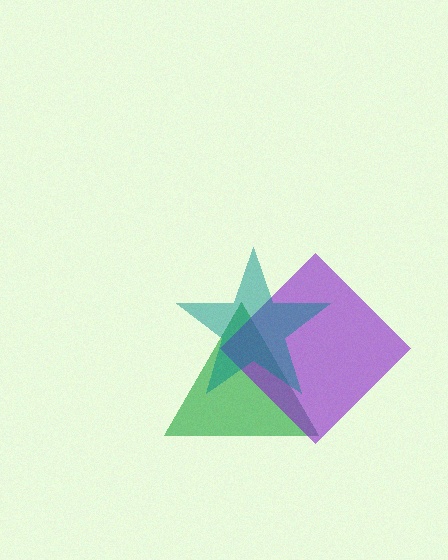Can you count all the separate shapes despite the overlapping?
Yes, there are 3 separate shapes.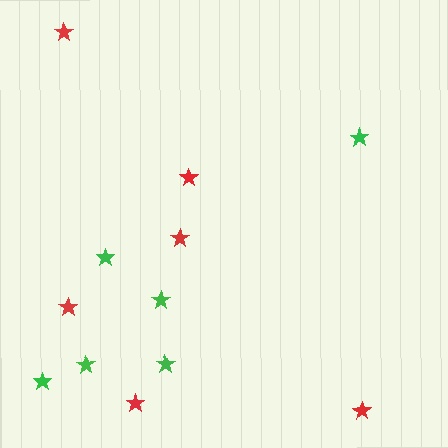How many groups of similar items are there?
There are 2 groups: one group of green stars (6) and one group of red stars (6).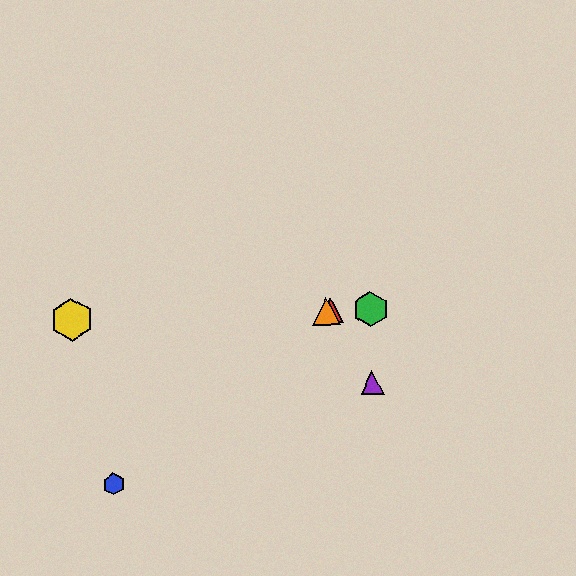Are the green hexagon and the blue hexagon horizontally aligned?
No, the green hexagon is at y≈309 and the blue hexagon is at y≈484.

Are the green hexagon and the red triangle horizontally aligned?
Yes, both are at y≈309.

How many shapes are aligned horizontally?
4 shapes (the red triangle, the green hexagon, the yellow hexagon, the orange triangle) are aligned horizontally.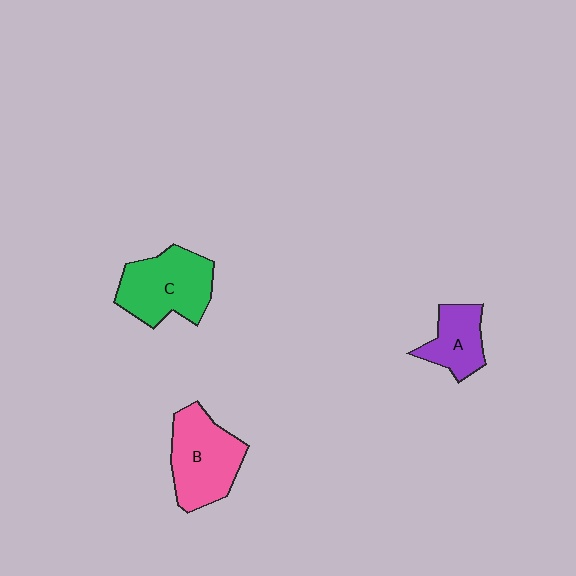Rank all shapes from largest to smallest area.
From largest to smallest: C (green), B (pink), A (purple).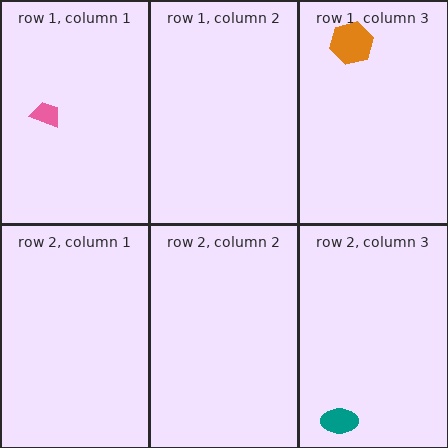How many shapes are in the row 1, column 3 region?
1.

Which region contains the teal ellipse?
The row 2, column 3 region.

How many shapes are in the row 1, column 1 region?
1.